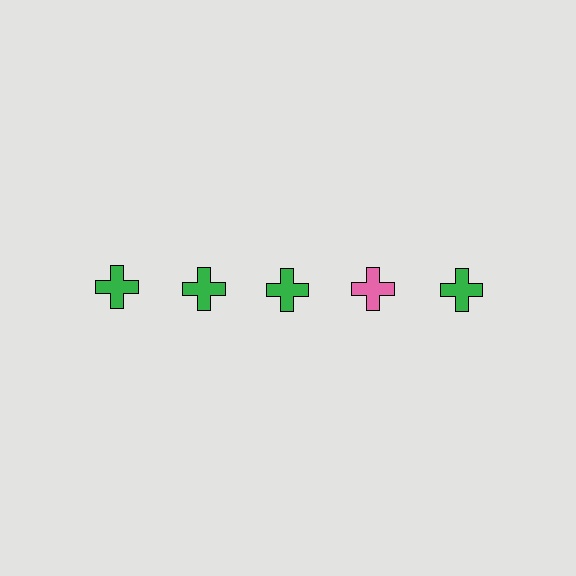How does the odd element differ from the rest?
It has a different color: pink instead of green.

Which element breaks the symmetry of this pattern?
The pink cross in the top row, second from right column breaks the symmetry. All other shapes are green crosses.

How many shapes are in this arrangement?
There are 5 shapes arranged in a grid pattern.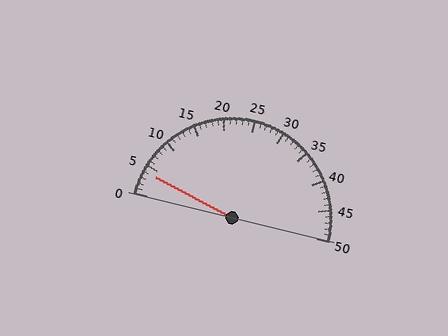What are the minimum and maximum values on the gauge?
The gauge ranges from 0 to 50.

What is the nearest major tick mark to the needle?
The nearest major tick mark is 5.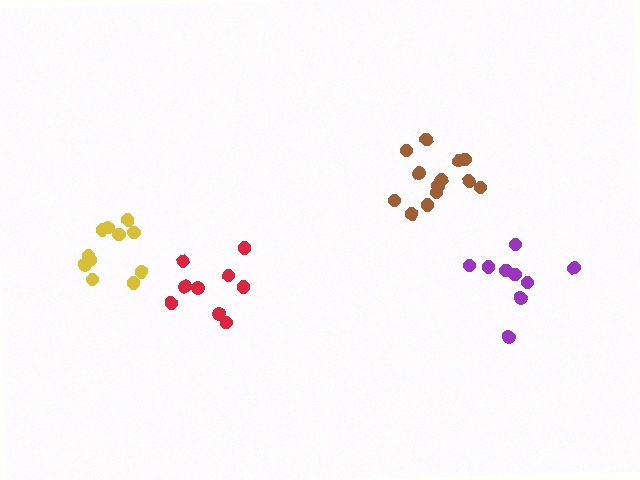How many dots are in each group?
Group 1: 14 dots, Group 2: 9 dots, Group 3: 9 dots, Group 4: 11 dots (43 total).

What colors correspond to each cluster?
The clusters are colored: brown, red, purple, yellow.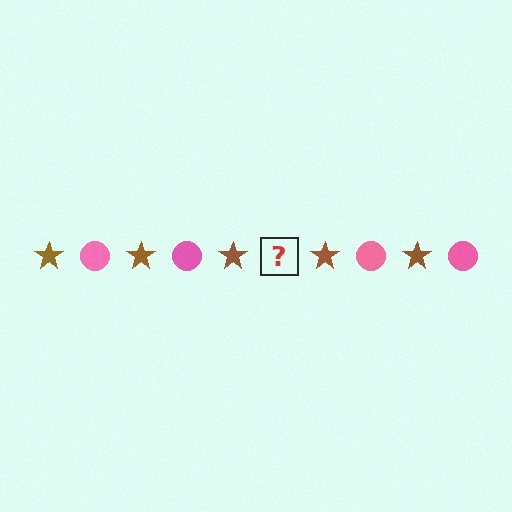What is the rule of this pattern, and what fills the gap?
The rule is that the pattern alternates between brown star and pink circle. The gap should be filled with a pink circle.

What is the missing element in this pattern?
The missing element is a pink circle.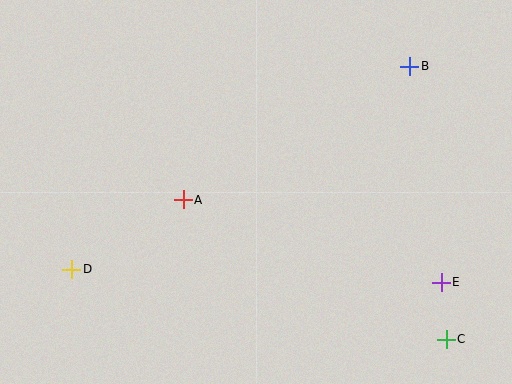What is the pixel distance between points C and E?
The distance between C and E is 57 pixels.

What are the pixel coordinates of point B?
Point B is at (410, 66).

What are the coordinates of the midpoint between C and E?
The midpoint between C and E is at (444, 311).